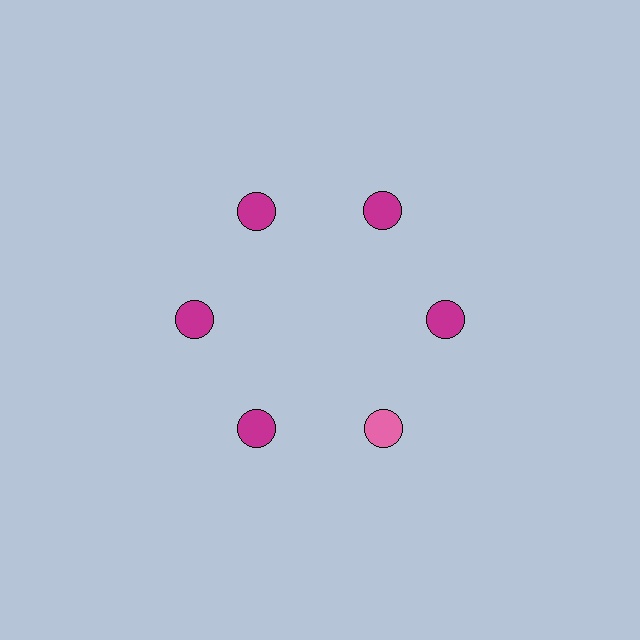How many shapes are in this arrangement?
There are 6 shapes arranged in a ring pattern.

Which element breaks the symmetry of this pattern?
The pink circle at roughly the 5 o'clock position breaks the symmetry. All other shapes are magenta circles.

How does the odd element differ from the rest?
It has a different color: pink instead of magenta.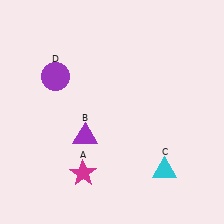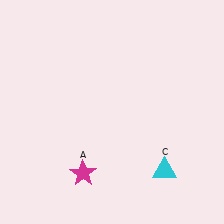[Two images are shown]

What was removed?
The purple circle (D), the purple triangle (B) were removed in Image 2.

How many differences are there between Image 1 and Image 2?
There are 2 differences between the two images.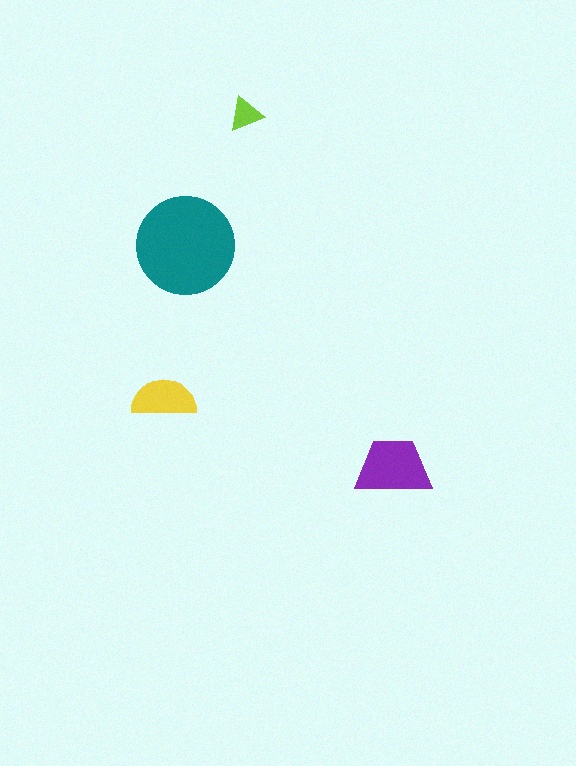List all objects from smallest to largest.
The lime triangle, the yellow semicircle, the purple trapezoid, the teal circle.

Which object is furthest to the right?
The purple trapezoid is rightmost.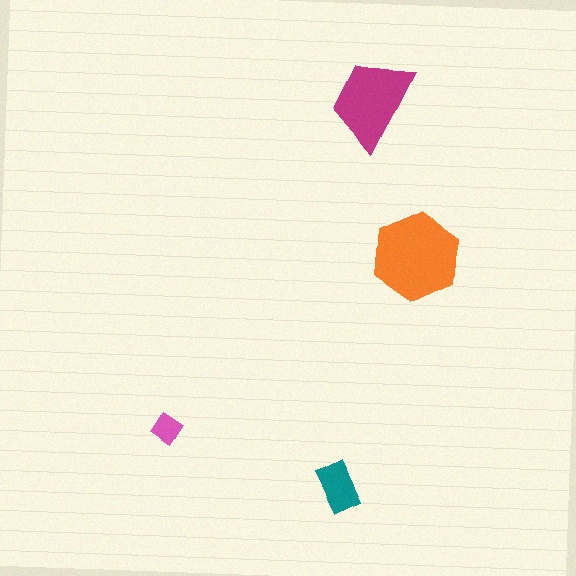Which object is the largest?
The orange hexagon.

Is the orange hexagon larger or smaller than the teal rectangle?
Larger.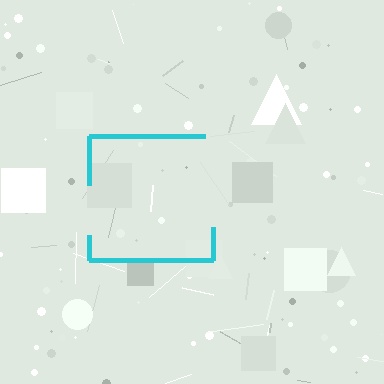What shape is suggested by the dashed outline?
The dashed outline suggests a square.